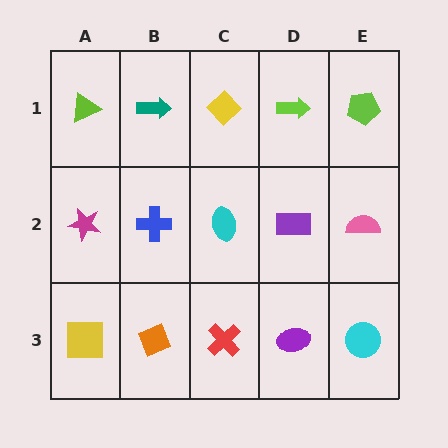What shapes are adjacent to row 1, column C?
A cyan ellipse (row 2, column C), a teal arrow (row 1, column B), a lime arrow (row 1, column D).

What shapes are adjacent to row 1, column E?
A pink semicircle (row 2, column E), a lime arrow (row 1, column D).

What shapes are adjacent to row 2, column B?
A teal arrow (row 1, column B), an orange diamond (row 3, column B), a magenta star (row 2, column A), a cyan ellipse (row 2, column C).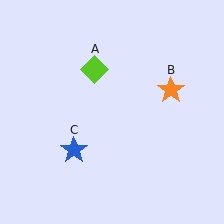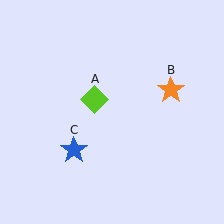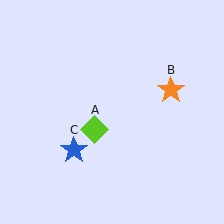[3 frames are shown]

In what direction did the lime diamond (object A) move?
The lime diamond (object A) moved down.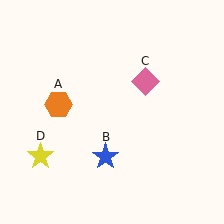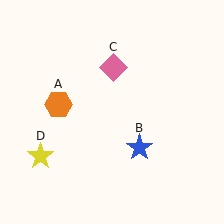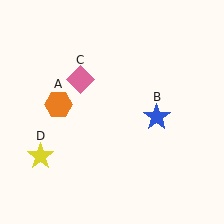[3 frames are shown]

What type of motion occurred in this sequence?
The blue star (object B), pink diamond (object C) rotated counterclockwise around the center of the scene.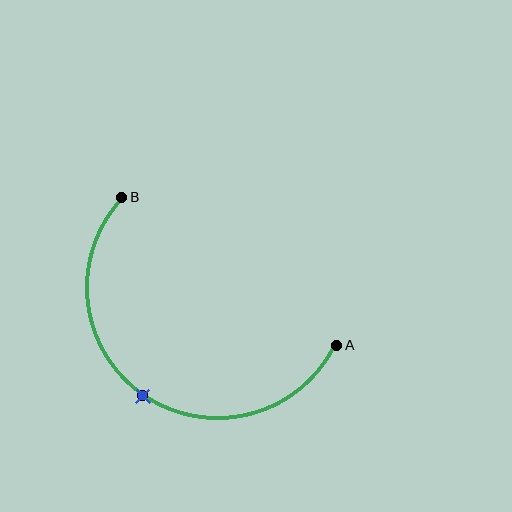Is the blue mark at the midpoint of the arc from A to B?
Yes. The blue mark lies on the arc at equal arc-length from both A and B — it is the arc midpoint.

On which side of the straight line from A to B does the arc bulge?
The arc bulges below and to the left of the straight line connecting A and B.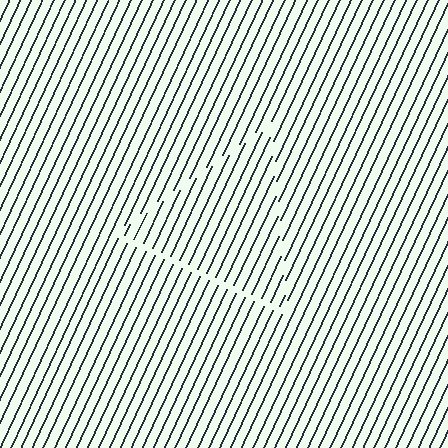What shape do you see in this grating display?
An illusory triangle. The interior of the shape contains the same grating, shifted by half a period — the contour is defined by the phase discontinuity where line-ends from the inner and outer gratings abut.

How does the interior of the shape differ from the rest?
The interior of the shape contains the same grating, shifted by half a period — the contour is defined by the phase discontinuity where line-ends from the inner and outer gratings abut.